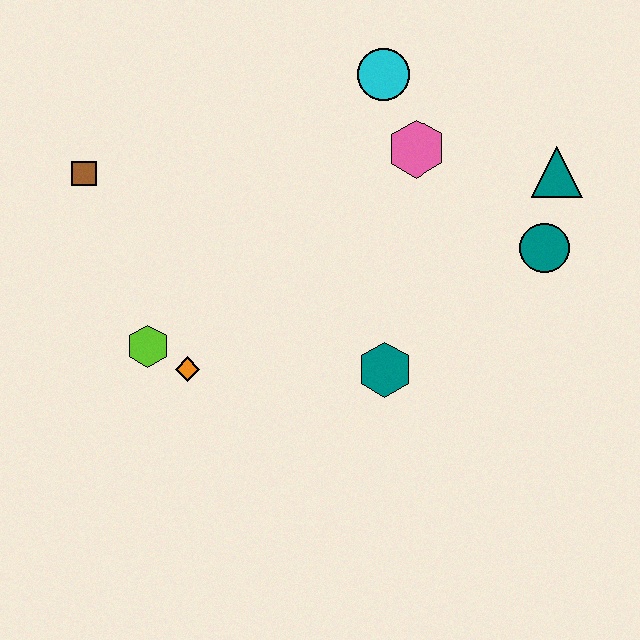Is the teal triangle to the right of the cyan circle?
Yes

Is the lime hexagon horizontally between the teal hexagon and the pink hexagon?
No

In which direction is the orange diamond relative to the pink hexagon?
The orange diamond is to the left of the pink hexagon.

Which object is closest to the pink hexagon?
The cyan circle is closest to the pink hexagon.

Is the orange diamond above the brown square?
No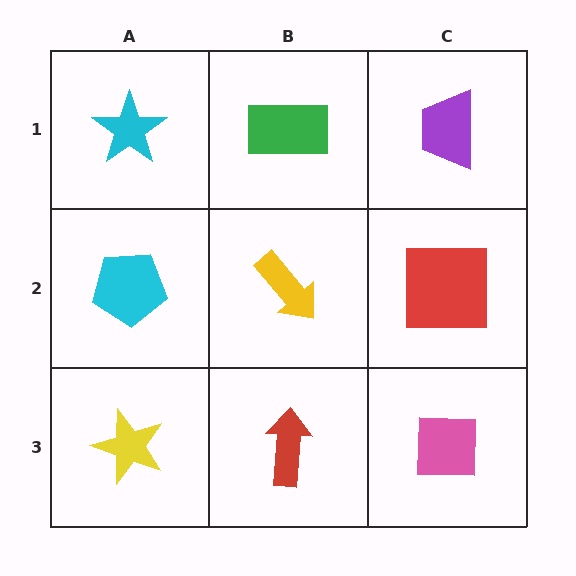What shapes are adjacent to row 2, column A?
A cyan star (row 1, column A), a yellow star (row 3, column A), a yellow arrow (row 2, column B).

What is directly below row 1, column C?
A red square.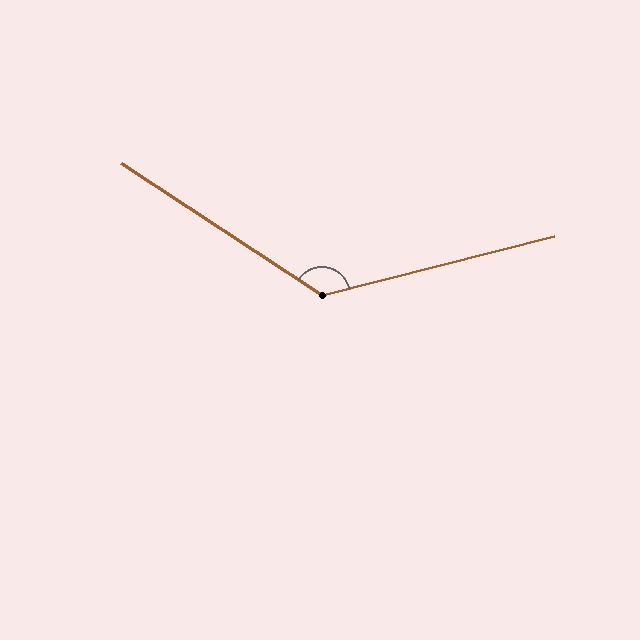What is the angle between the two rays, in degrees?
Approximately 132 degrees.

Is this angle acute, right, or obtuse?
It is obtuse.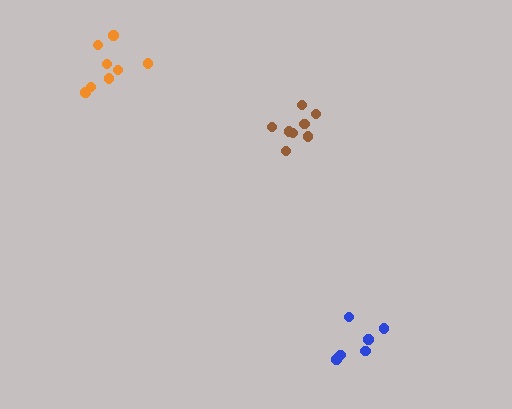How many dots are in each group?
Group 1: 8 dots, Group 2: 6 dots, Group 3: 8 dots (22 total).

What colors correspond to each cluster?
The clusters are colored: brown, blue, orange.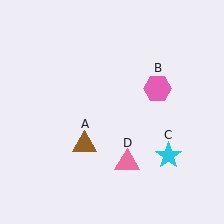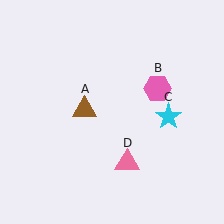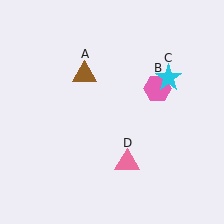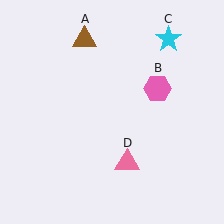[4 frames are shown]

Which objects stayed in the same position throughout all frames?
Pink hexagon (object B) and pink triangle (object D) remained stationary.